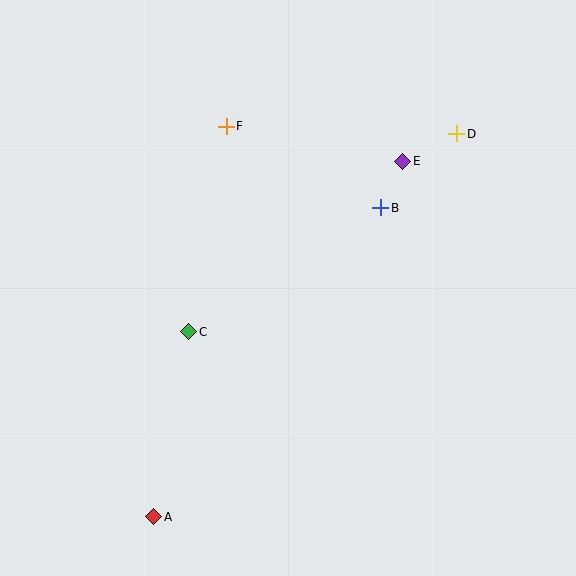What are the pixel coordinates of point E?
Point E is at (403, 161).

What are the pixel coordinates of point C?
Point C is at (189, 332).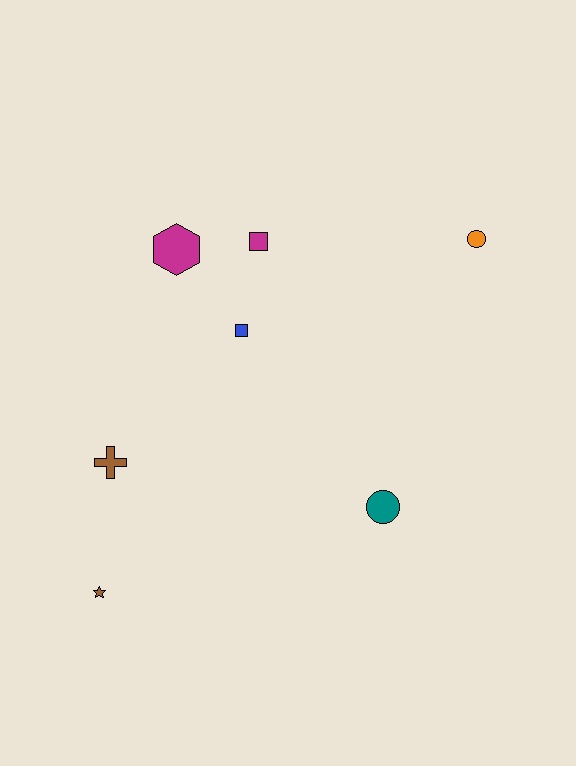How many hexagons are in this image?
There is 1 hexagon.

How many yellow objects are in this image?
There are no yellow objects.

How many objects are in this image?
There are 7 objects.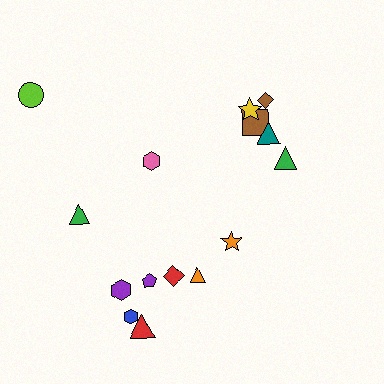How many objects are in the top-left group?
There are 3 objects.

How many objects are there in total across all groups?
There are 15 objects.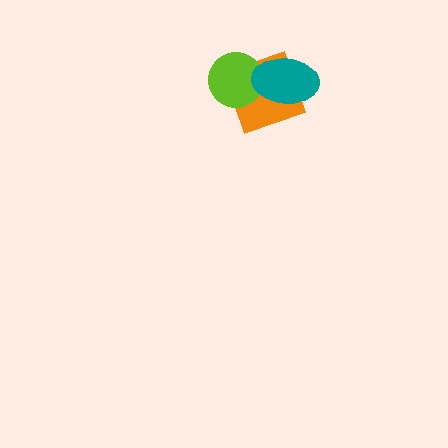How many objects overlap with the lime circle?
2 objects overlap with the lime circle.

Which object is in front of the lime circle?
The teal ellipse is in front of the lime circle.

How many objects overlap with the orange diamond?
2 objects overlap with the orange diamond.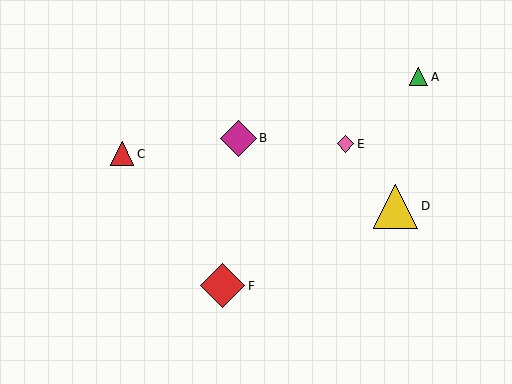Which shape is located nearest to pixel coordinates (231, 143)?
The magenta diamond (labeled B) at (239, 138) is nearest to that location.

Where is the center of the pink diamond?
The center of the pink diamond is at (345, 144).